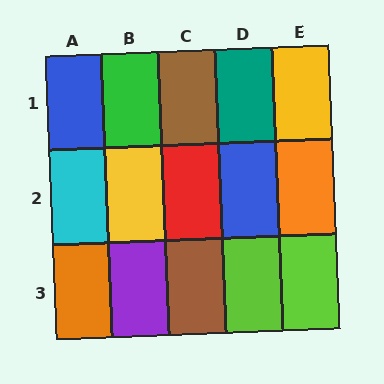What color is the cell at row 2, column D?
Blue.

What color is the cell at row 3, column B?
Purple.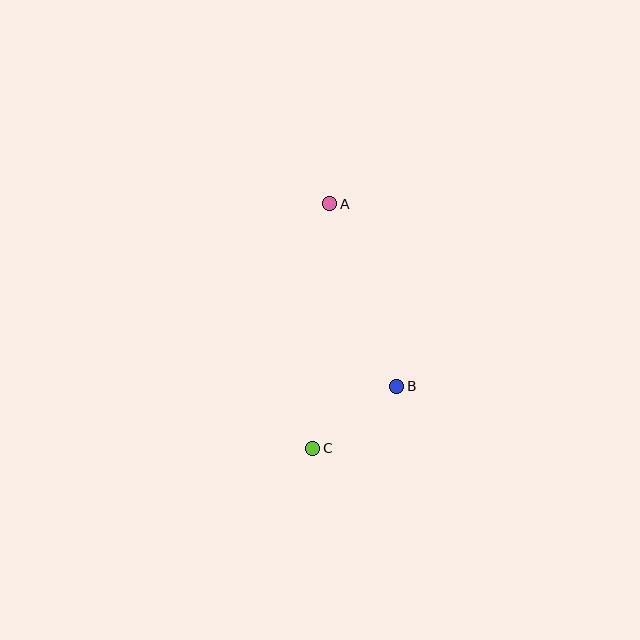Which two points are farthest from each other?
Points A and C are farthest from each other.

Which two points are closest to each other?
Points B and C are closest to each other.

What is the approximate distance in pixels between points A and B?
The distance between A and B is approximately 195 pixels.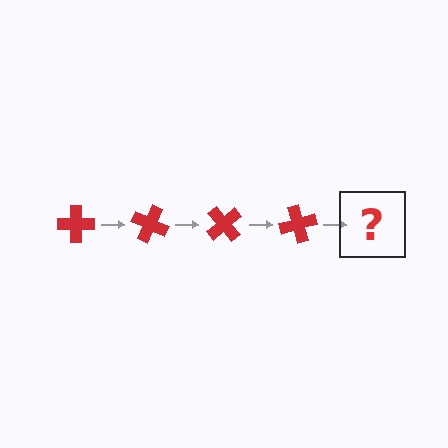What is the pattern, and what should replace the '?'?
The pattern is that the cross rotates 25 degrees each step. The '?' should be a red cross rotated 100 degrees.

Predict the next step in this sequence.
The next step is a red cross rotated 100 degrees.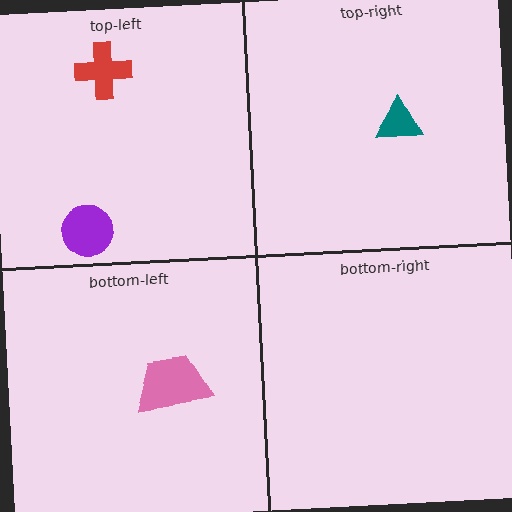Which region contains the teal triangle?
The top-right region.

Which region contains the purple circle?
The top-left region.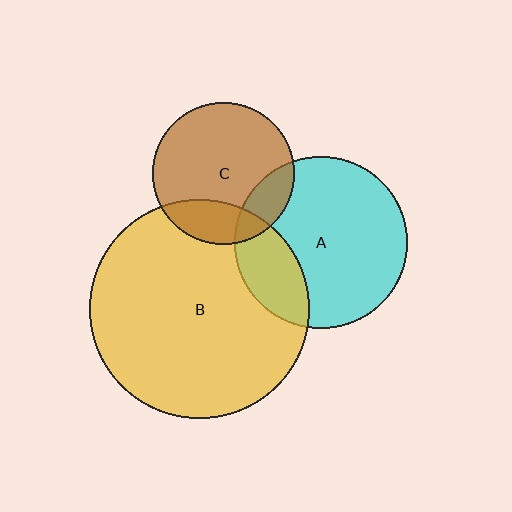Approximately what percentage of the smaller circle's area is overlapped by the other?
Approximately 25%.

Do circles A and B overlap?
Yes.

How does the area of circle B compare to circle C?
Approximately 2.4 times.